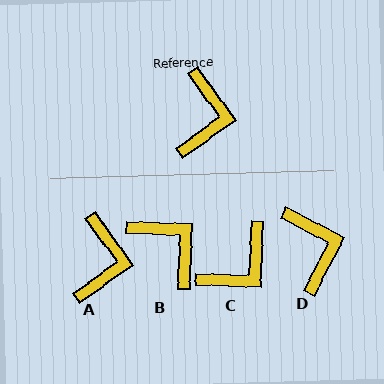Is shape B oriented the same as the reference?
No, it is off by about 52 degrees.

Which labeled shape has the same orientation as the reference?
A.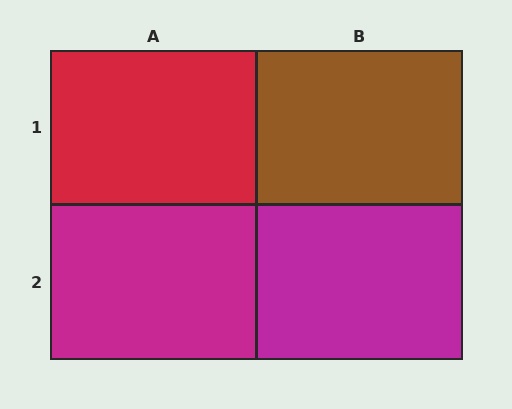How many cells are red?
1 cell is red.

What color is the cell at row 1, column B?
Brown.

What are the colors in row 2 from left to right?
Magenta, magenta.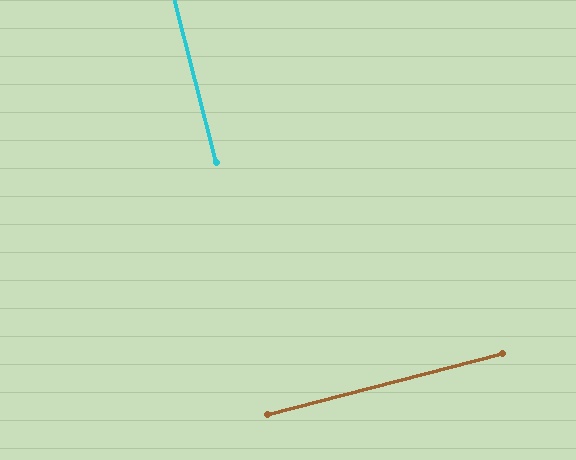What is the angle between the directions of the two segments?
Approximately 89 degrees.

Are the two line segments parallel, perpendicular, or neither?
Perpendicular — they meet at approximately 89°.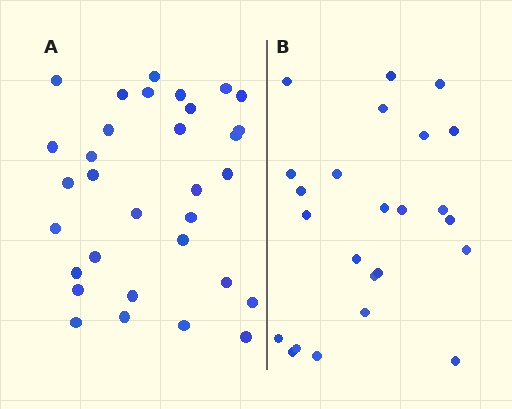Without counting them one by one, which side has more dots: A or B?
Region A (the left region) has more dots.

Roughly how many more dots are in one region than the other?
Region A has roughly 8 or so more dots than region B.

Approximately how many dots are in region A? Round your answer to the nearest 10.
About 30 dots. (The exact count is 32, which rounds to 30.)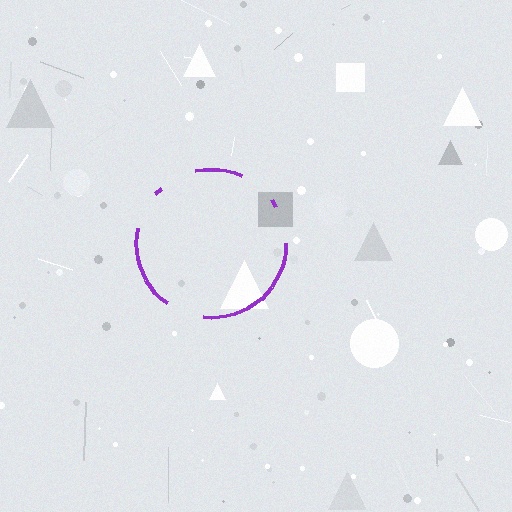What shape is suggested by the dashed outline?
The dashed outline suggests a circle.